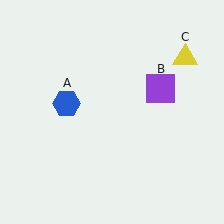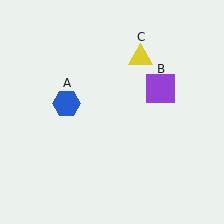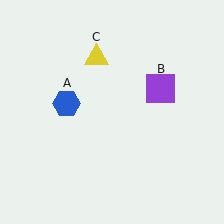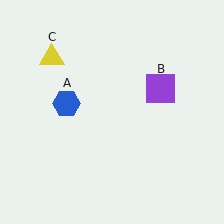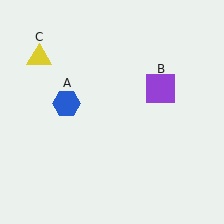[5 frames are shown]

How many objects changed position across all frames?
1 object changed position: yellow triangle (object C).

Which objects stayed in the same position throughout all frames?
Blue hexagon (object A) and purple square (object B) remained stationary.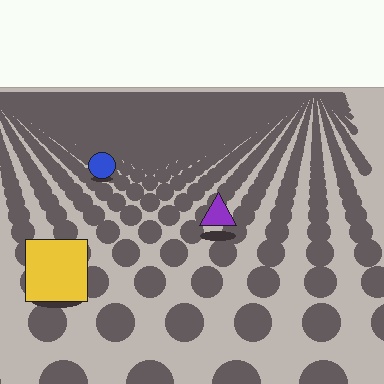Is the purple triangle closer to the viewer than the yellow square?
No. The yellow square is closer — you can tell from the texture gradient: the ground texture is coarser near it.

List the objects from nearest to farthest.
From nearest to farthest: the yellow square, the purple triangle, the blue circle.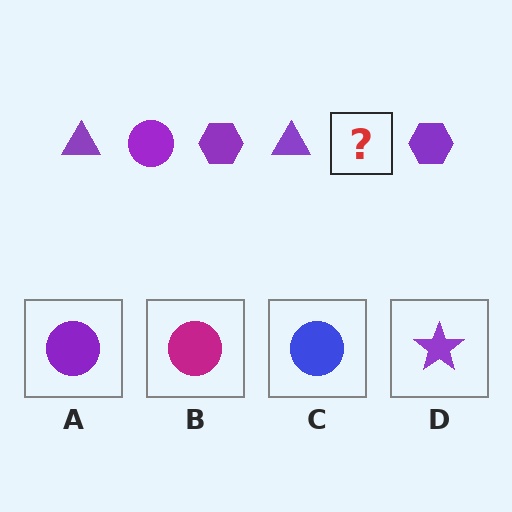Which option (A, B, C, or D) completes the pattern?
A.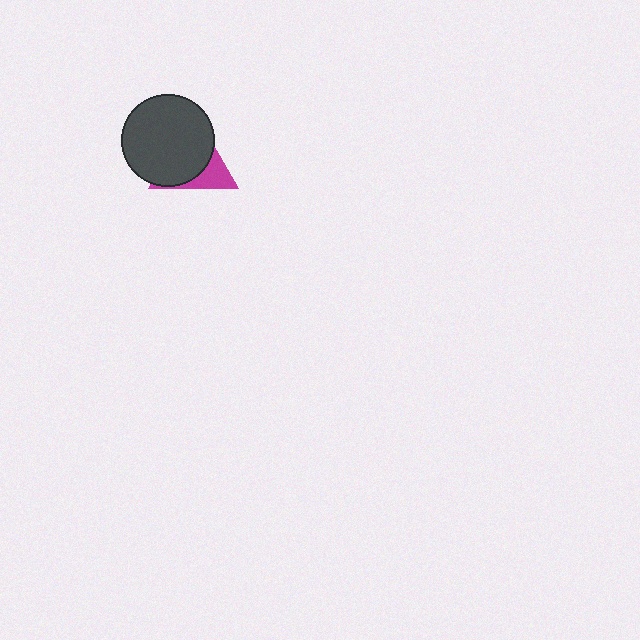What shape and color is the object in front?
The object in front is a dark gray circle.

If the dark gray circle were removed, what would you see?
You would see the complete magenta triangle.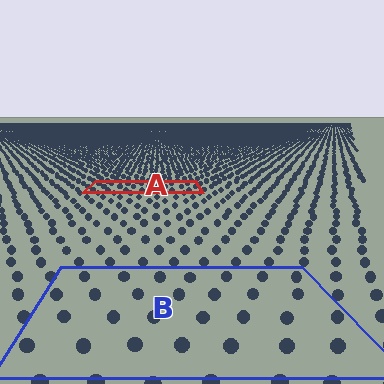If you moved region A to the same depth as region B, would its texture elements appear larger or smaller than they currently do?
They would appear larger. At a closer depth, the same texture elements are projected at a bigger on-screen size.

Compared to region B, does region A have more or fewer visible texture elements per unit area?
Region A has more texture elements per unit area — they are packed more densely because it is farther away.